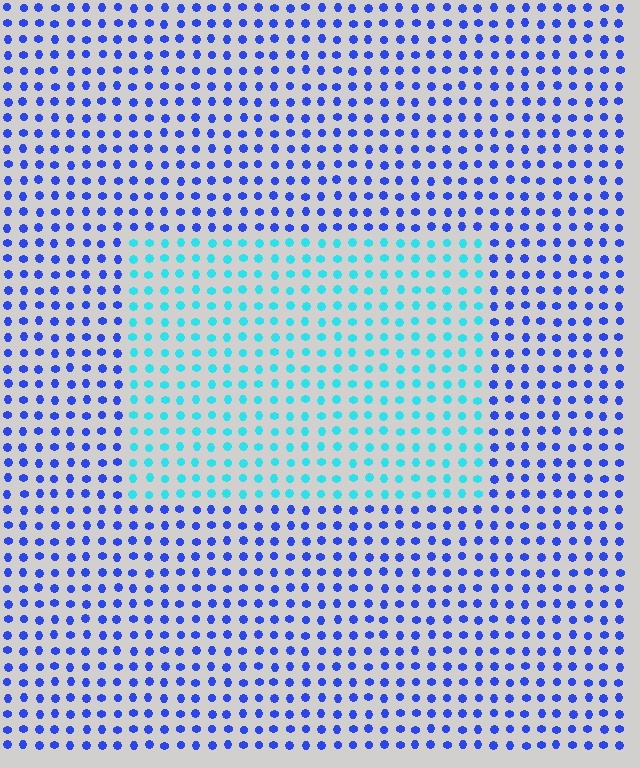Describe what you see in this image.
The image is filled with small blue elements in a uniform arrangement. A rectangle-shaped region is visible where the elements are tinted to a slightly different hue, forming a subtle color boundary.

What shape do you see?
I see a rectangle.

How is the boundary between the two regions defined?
The boundary is defined purely by a slight shift in hue (about 49 degrees). Spacing, size, and orientation are identical on both sides.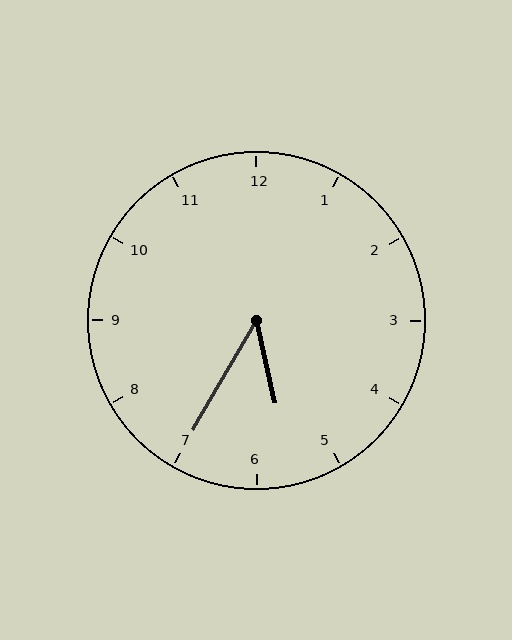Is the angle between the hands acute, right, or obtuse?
It is acute.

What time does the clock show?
5:35.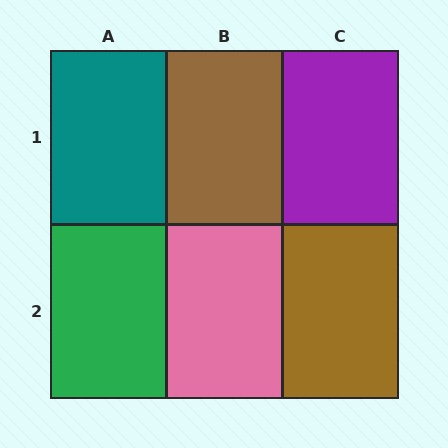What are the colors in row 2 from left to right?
Green, pink, brown.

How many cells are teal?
1 cell is teal.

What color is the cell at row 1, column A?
Teal.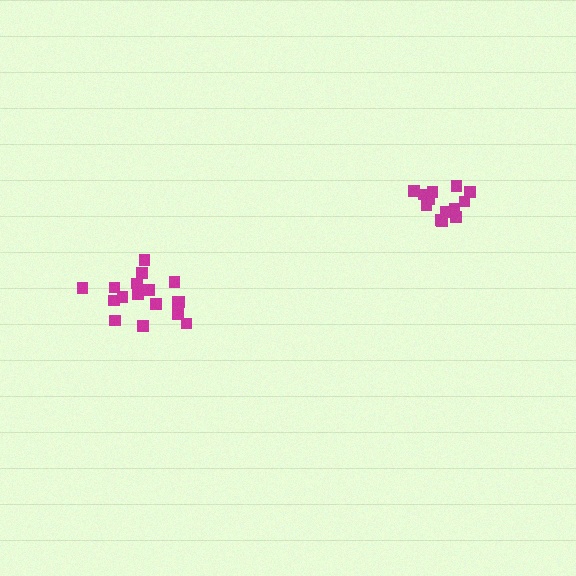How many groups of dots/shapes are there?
There are 2 groups.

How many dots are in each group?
Group 1: 13 dots, Group 2: 17 dots (30 total).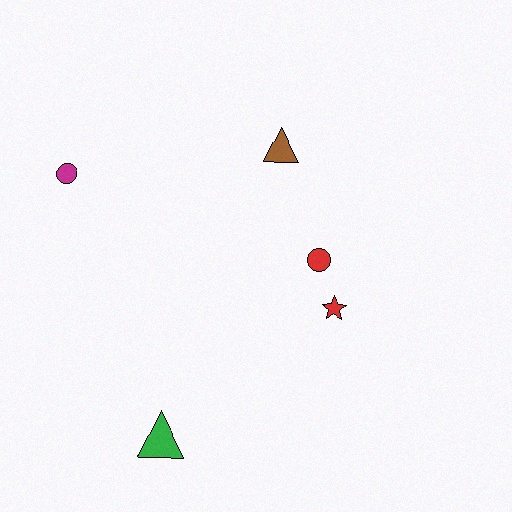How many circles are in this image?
There are 2 circles.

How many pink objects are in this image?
There are no pink objects.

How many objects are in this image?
There are 5 objects.